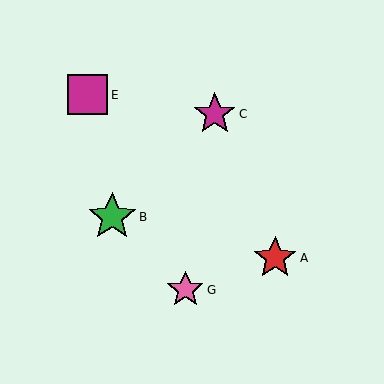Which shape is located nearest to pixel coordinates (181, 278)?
The pink star (labeled G) at (185, 290) is nearest to that location.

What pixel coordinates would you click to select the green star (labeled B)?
Click at (112, 217) to select the green star B.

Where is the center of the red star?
The center of the red star is at (275, 258).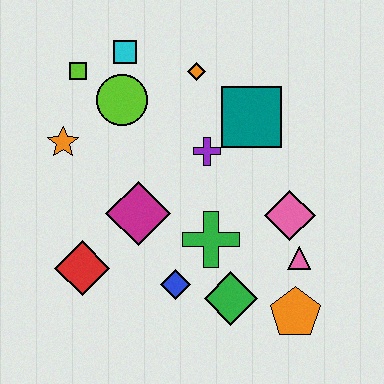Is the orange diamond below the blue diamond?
No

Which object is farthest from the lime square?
The orange pentagon is farthest from the lime square.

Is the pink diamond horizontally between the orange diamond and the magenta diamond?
No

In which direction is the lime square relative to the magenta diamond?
The lime square is above the magenta diamond.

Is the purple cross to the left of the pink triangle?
Yes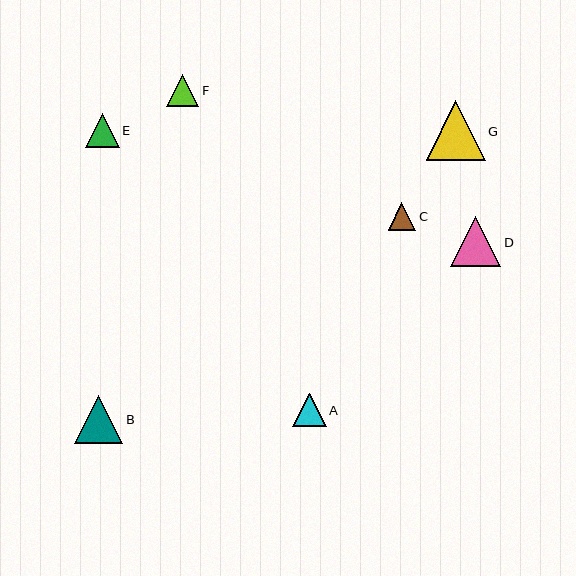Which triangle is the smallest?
Triangle C is the smallest with a size of approximately 28 pixels.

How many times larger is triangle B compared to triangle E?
Triangle B is approximately 1.4 times the size of triangle E.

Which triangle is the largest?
Triangle G is the largest with a size of approximately 59 pixels.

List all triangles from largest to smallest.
From largest to smallest: G, D, B, E, A, F, C.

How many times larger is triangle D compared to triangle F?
Triangle D is approximately 1.6 times the size of triangle F.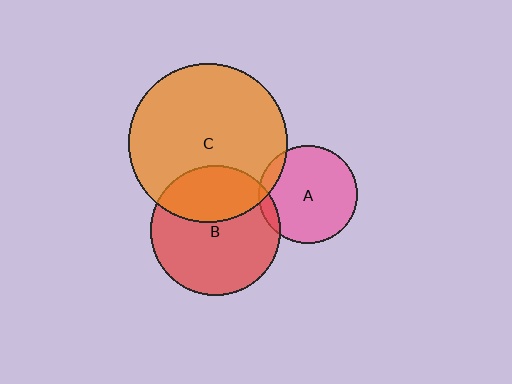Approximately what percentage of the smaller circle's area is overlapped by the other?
Approximately 35%.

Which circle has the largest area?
Circle C (orange).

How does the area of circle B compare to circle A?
Approximately 1.8 times.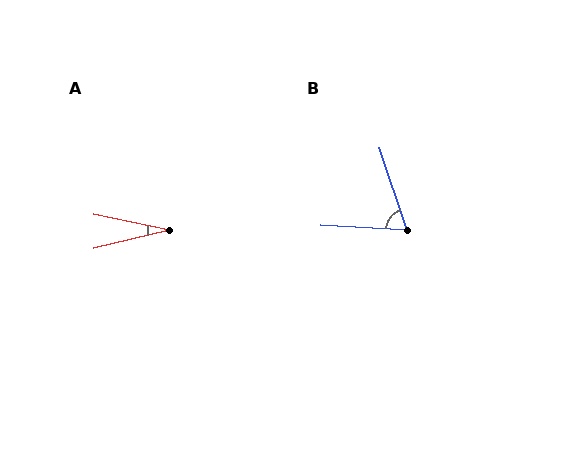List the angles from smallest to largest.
A (25°), B (68°).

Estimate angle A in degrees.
Approximately 25 degrees.